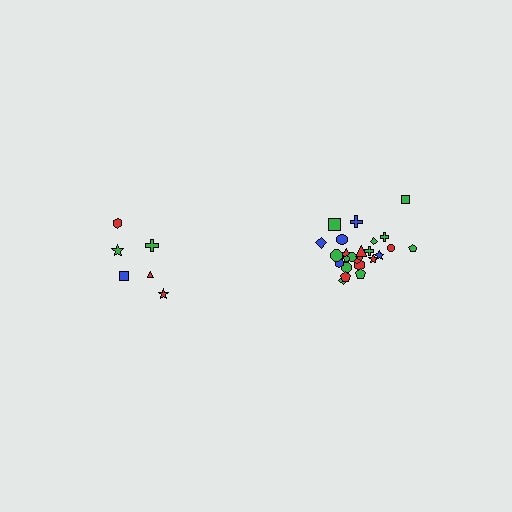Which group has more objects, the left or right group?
The right group.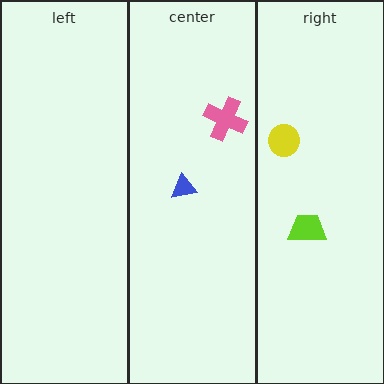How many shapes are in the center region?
2.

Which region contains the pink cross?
The center region.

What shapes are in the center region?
The blue triangle, the pink cross.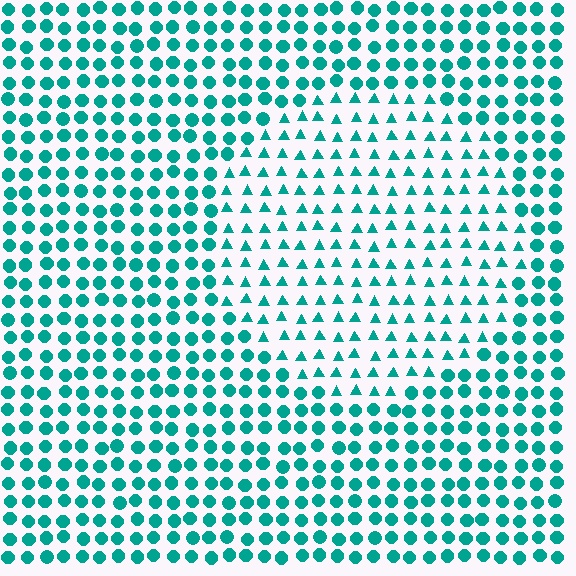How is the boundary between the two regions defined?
The boundary is defined by a change in element shape: triangles inside vs. circles outside. All elements share the same color and spacing.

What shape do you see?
I see a circle.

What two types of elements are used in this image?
The image uses triangles inside the circle region and circles outside it.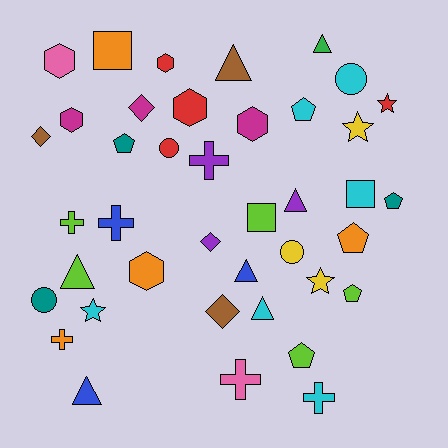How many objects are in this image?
There are 40 objects.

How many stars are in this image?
There are 4 stars.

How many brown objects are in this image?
There are 3 brown objects.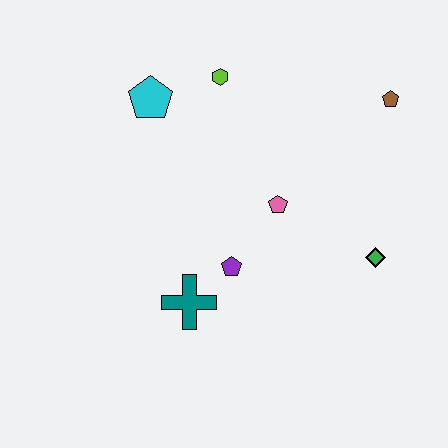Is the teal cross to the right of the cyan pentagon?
Yes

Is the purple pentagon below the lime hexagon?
Yes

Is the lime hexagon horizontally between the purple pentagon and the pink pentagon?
No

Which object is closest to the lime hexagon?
The cyan pentagon is closest to the lime hexagon.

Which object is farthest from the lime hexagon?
The green diamond is farthest from the lime hexagon.